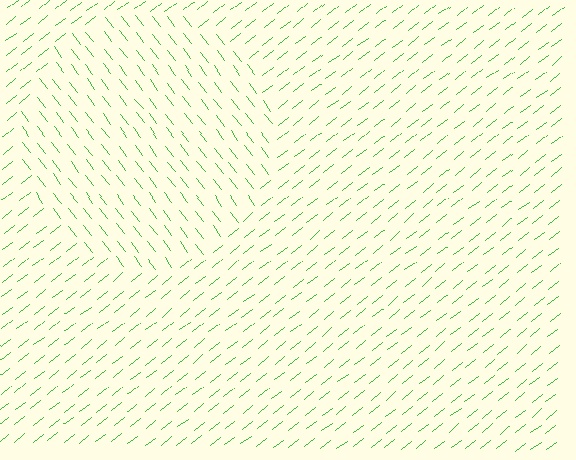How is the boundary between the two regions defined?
The boundary is defined purely by a change in line orientation (approximately 89 degrees difference). All lines are the same color and thickness.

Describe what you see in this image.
The image is filled with small green line segments. A circle region in the image has lines oriented differently from the surrounding lines, creating a visible texture boundary.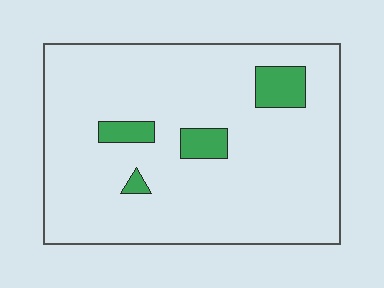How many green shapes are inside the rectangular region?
4.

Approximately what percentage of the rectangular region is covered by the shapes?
Approximately 10%.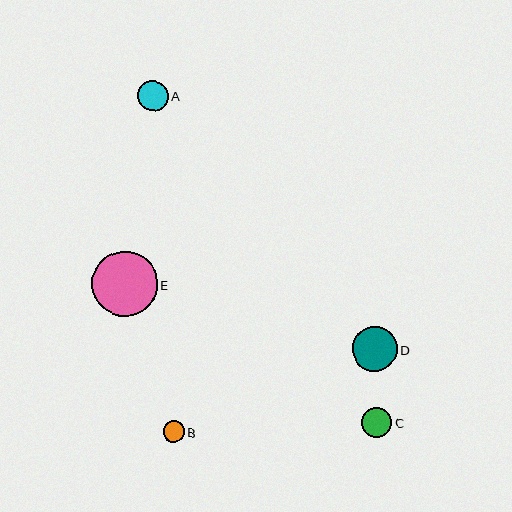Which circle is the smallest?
Circle B is the smallest with a size of approximately 21 pixels.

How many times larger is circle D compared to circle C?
Circle D is approximately 1.5 times the size of circle C.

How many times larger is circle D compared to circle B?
Circle D is approximately 2.1 times the size of circle B.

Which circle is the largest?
Circle E is the largest with a size of approximately 65 pixels.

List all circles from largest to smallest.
From largest to smallest: E, D, A, C, B.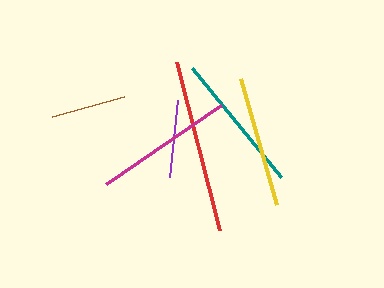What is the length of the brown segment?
The brown segment is approximately 75 pixels long.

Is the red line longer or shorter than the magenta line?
The red line is longer than the magenta line.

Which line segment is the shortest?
The brown line is the shortest at approximately 75 pixels.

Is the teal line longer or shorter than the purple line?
The teal line is longer than the purple line.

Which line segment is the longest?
The red line is the longest at approximately 173 pixels.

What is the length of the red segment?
The red segment is approximately 173 pixels long.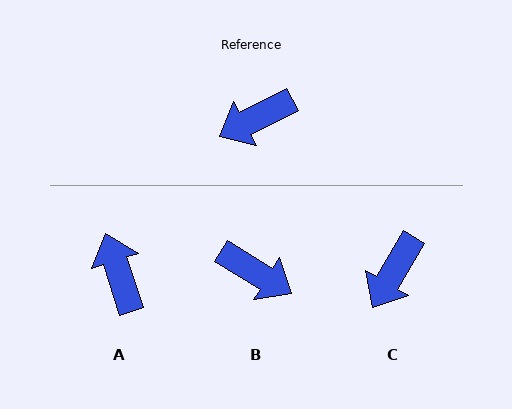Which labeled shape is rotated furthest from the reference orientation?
B, about 122 degrees away.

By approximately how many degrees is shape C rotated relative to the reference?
Approximately 32 degrees counter-clockwise.